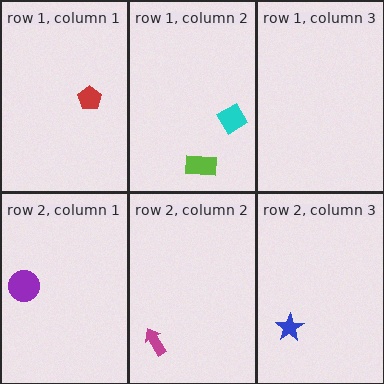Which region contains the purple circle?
The row 2, column 1 region.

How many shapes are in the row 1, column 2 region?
2.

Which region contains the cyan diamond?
The row 1, column 2 region.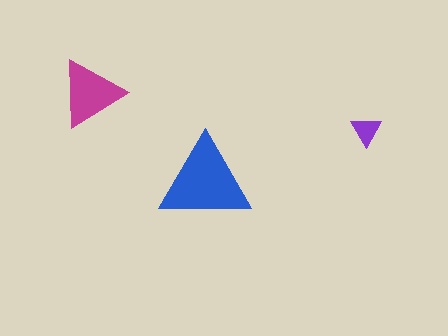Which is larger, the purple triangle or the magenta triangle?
The magenta one.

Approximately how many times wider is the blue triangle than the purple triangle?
About 3 times wider.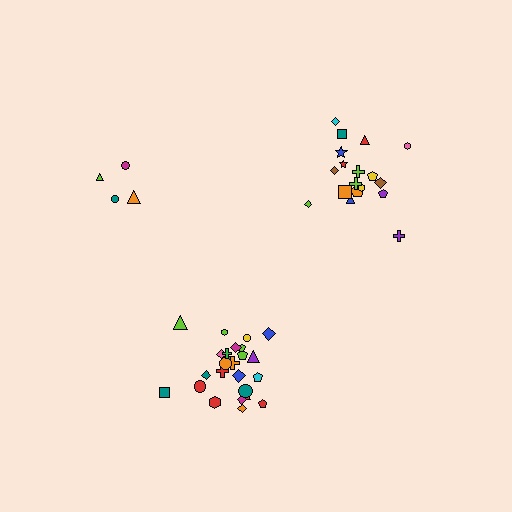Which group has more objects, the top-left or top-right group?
The top-right group.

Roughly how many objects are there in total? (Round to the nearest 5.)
Roughly 45 objects in total.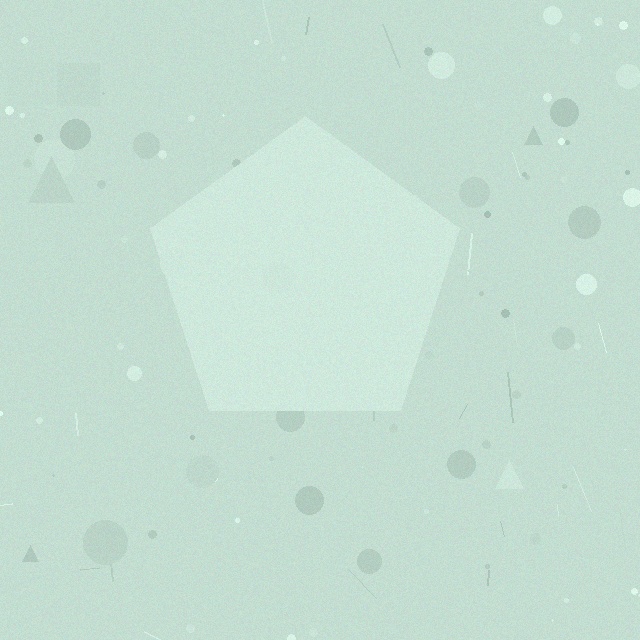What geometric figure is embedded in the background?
A pentagon is embedded in the background.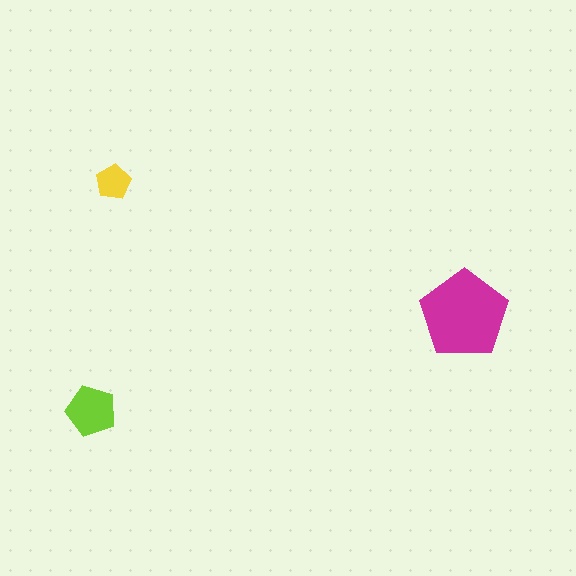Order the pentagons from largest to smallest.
the magenta one, the lime one, the yellow one.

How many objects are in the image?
There are 3 objects in the image.